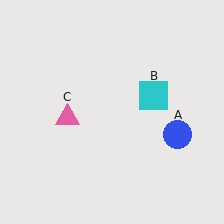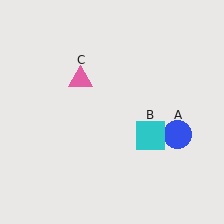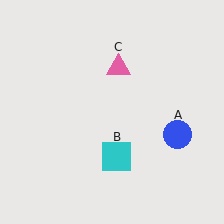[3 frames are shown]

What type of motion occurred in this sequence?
The cyan square (object B), pink triangle (object C) rotated clockwise around the center of the scene.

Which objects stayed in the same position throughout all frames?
Blue circle (object A) remained stationary.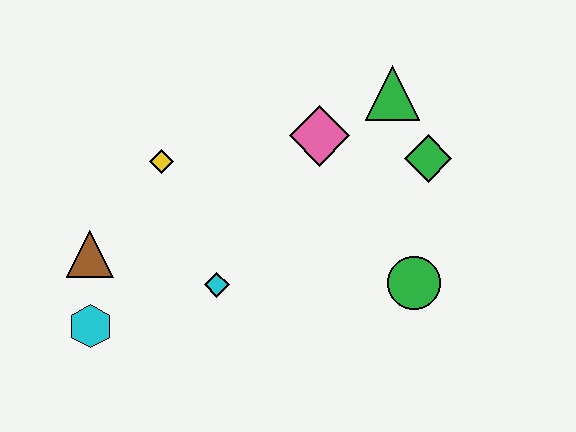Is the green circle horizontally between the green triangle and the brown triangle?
No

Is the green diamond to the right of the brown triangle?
Yes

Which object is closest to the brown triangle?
The cyan hexagon is closest to the brown triangle.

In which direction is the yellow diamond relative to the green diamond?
The yellow diamond is to the left of the green diamond.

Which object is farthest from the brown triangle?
The green diamond is farthest from the brown triangle.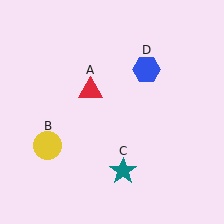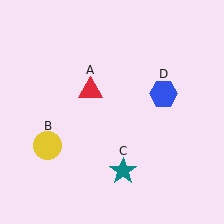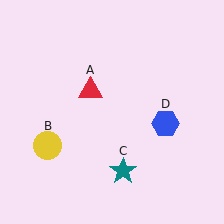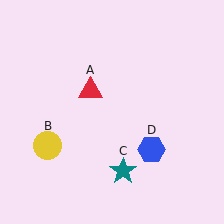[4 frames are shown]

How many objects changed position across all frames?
1 object changed position: blue hexagon (object D).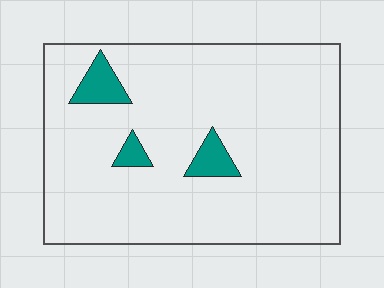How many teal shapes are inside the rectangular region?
3.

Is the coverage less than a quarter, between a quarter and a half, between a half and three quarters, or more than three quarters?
Less than a quarter.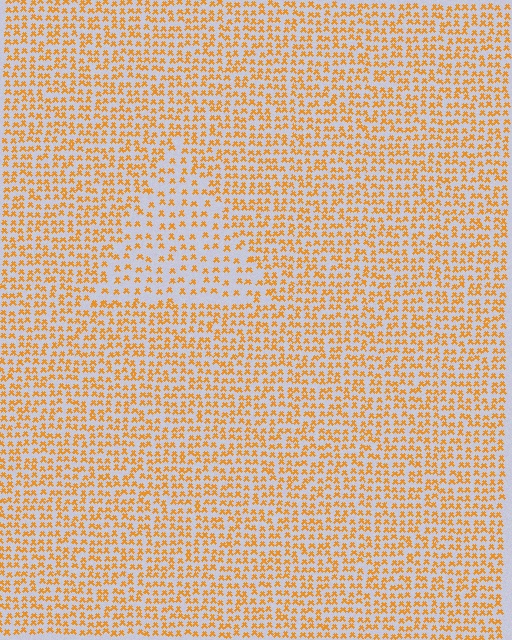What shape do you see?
I see a triangle.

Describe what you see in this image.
The image contains small orange elements arranged at two different densities. A triangle-shaped region is visible where the elements are less densely packed than the surrounding area.